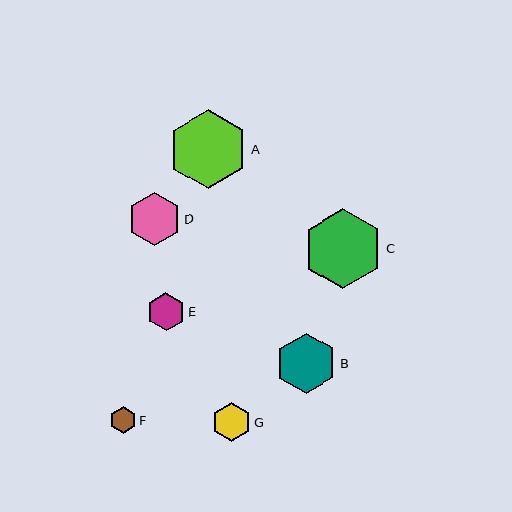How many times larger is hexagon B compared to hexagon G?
Hexagon B is approximately 1.6 times the size of hexagon G.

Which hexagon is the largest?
Hexagon C is the largest with a size of approximately 80 pixels.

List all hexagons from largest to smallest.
From largest to smallest: C, A, B, D, G, E, F.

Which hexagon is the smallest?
Hexagon F is the smallest with a size of approximately 26 pixels.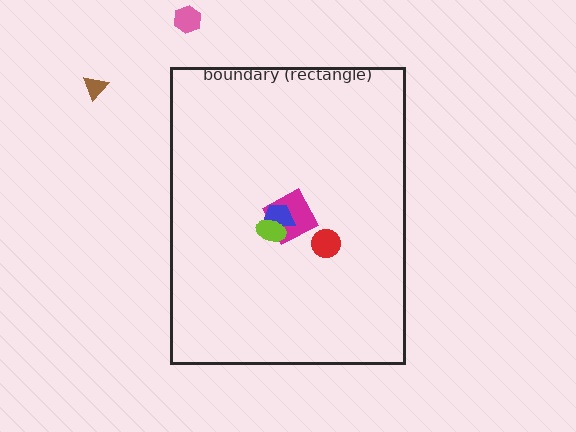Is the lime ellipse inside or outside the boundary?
Inside.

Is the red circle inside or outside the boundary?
Inside.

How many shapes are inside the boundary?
5 inside, 2 outside.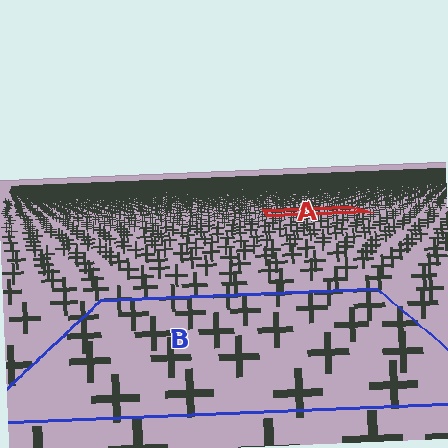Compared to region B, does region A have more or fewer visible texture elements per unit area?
Region A has more texture elements per unit area — they are packed more densely because it is farther away.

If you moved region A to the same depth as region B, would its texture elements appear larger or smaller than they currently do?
They would appear larger. At a closer depth, the same texture elements are projected at a bigger on-screen size.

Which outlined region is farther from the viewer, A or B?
Region A is farther from the viewer — the texture elements inside it appear smaller and more densely packed.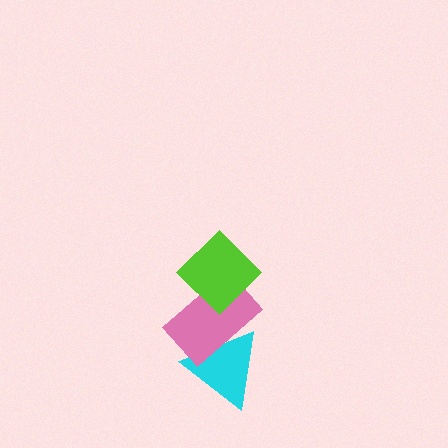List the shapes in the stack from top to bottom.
From top to bottom: the lime diamond, the pink rectangle, the cyan triangle.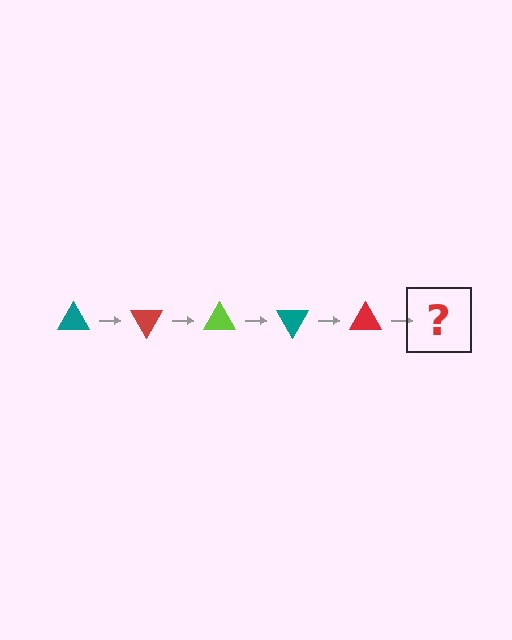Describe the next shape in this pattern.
It should be a lime triangle, rotated 300 degrees from the start.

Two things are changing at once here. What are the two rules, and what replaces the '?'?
The two rules are that it rotates 60 degrees each step and the color cycles through teal, red, and lime. The '?' should be a lime triangle, rotated 300 degrees from the start.